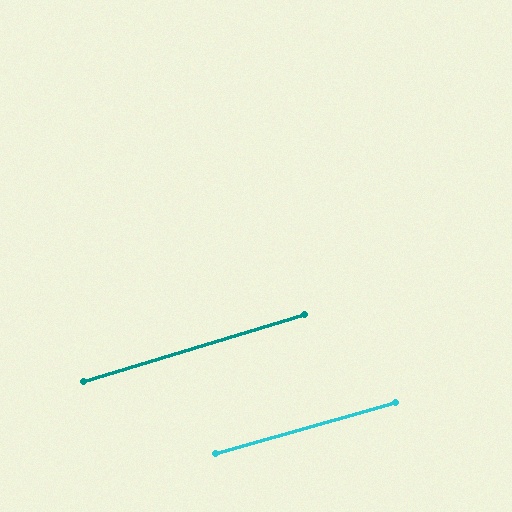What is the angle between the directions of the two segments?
Approximately 1 degree.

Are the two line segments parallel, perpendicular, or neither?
Parallel — their directions differ by only 0.9°.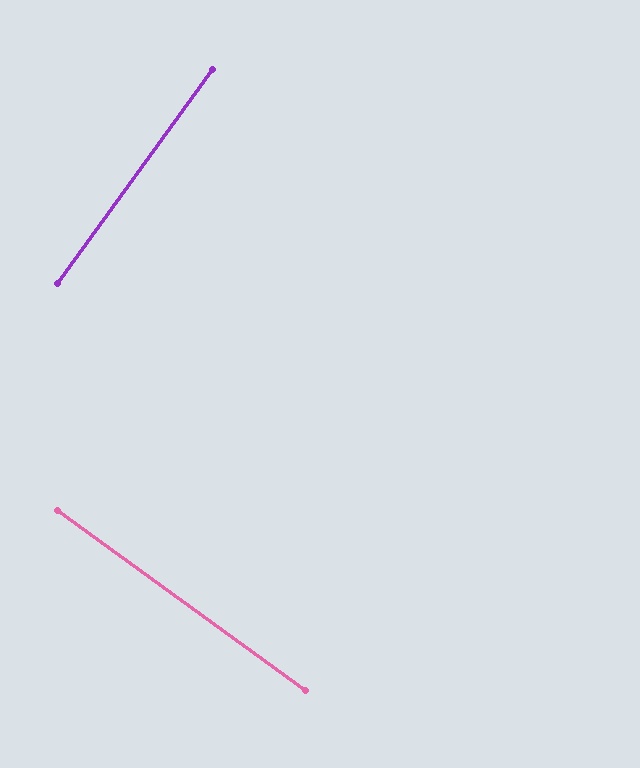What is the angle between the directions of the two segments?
Approximately 90 degrees.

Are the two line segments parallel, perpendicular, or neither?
Perpendicular — they meet at approximately 90°.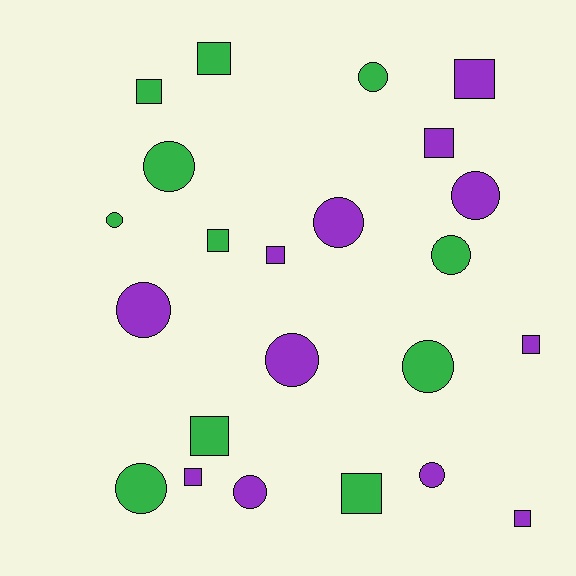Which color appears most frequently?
Purple, with 12 objects.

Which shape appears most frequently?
Circle, with 12 objects.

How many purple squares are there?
There are 6 purple squares.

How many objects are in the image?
There are 23 objects.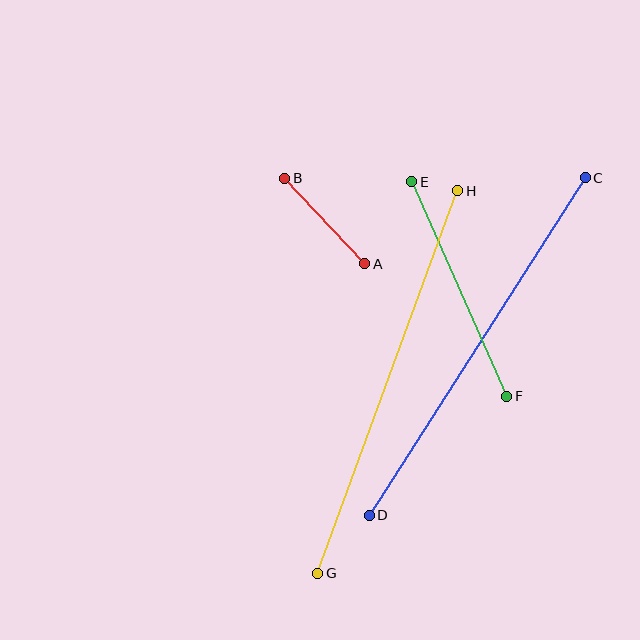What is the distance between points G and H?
The distance is approximately 407 pixels.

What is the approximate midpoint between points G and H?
The midpoint is at approximately (388, 382) pixels.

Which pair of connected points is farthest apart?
Points G and H are farthest apart.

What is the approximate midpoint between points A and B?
The midpoint is at approximately (325, 221) pixels.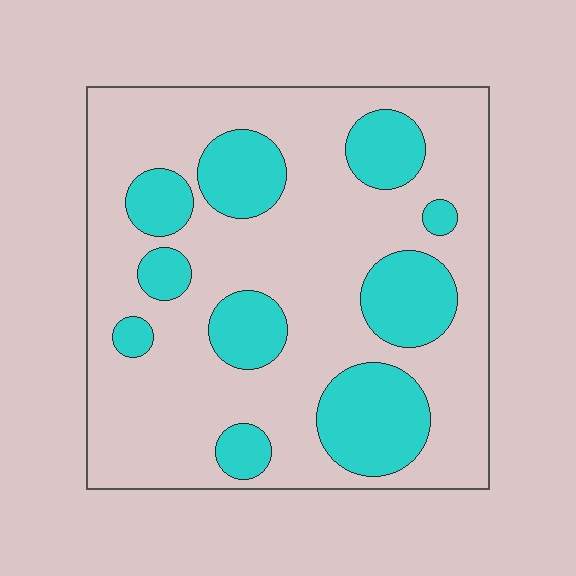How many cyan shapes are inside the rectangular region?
10.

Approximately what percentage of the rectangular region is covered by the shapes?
Approximately 30%.